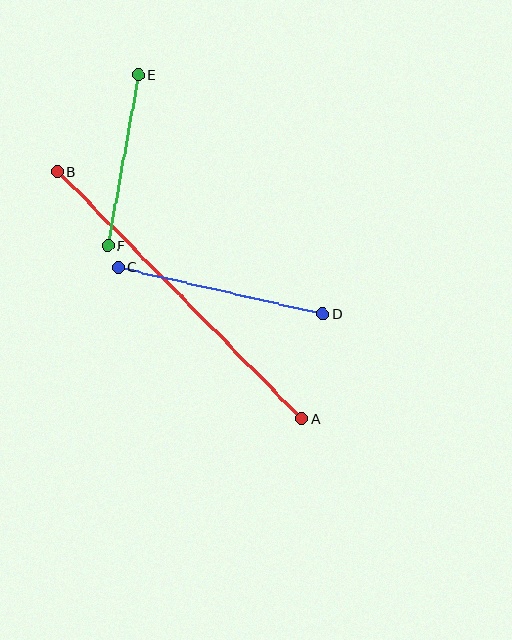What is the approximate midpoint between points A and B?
The midpoint is at approximately (180, 295) pixels.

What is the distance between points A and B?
The distance is approximately 347 pixels.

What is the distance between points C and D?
The distance is approximately 210 pixels.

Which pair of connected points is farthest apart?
Points A and B are farthest apart.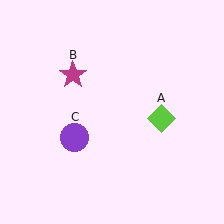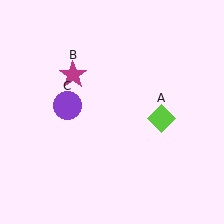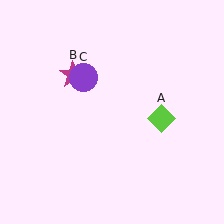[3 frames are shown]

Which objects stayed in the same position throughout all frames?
Lime diamond (object A) and magenta star (object B) remained stationary.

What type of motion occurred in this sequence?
The purple circle (object C) rotated clockwise around the center of the scene.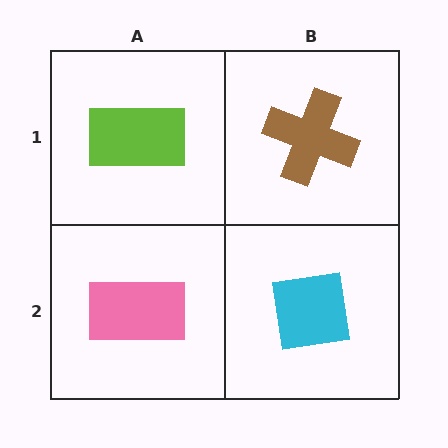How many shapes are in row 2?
2 shapes.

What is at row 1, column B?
A brown cross.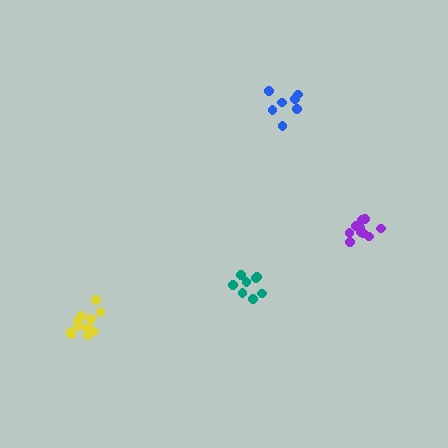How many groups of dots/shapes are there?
There are 4 groups.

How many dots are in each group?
Group 1: 11 dots, Group 2: 11 dots, Group 3: 7 dots, Group 4: 8 dots (37 total).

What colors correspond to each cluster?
The clusters are colored: purple, yellow, blue, teal.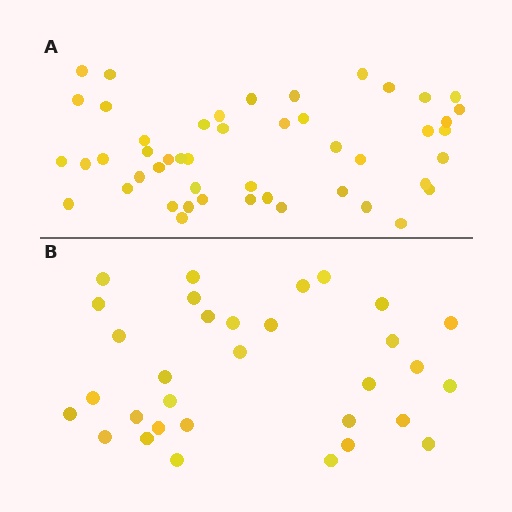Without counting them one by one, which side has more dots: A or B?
Region A (the top region) has more dots.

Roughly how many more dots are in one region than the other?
Region A has approximately 15 more dots than region B.